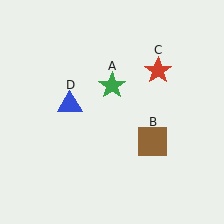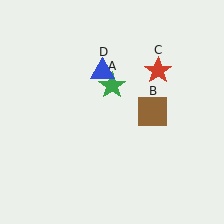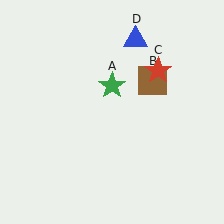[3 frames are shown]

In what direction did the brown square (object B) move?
The brown square (object B) moved up.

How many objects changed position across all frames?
2 objects changed position: brown square (object B), blue triangle (object D).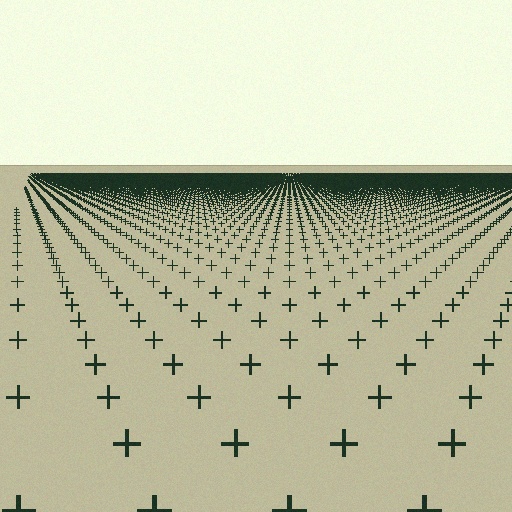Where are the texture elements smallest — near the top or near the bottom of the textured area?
Near the top.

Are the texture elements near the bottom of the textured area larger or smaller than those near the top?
Larger. Near the bottom, elements are closer to the viewer and appear at a bigger on-screen size.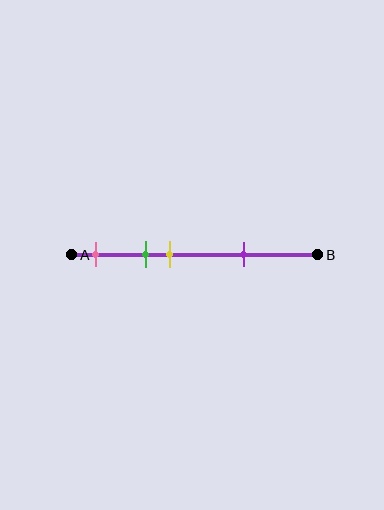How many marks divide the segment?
There are 4 marks dividing the segment.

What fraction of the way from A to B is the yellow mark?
The yellow mark is approximately 40% (0.4) of the way from A to B.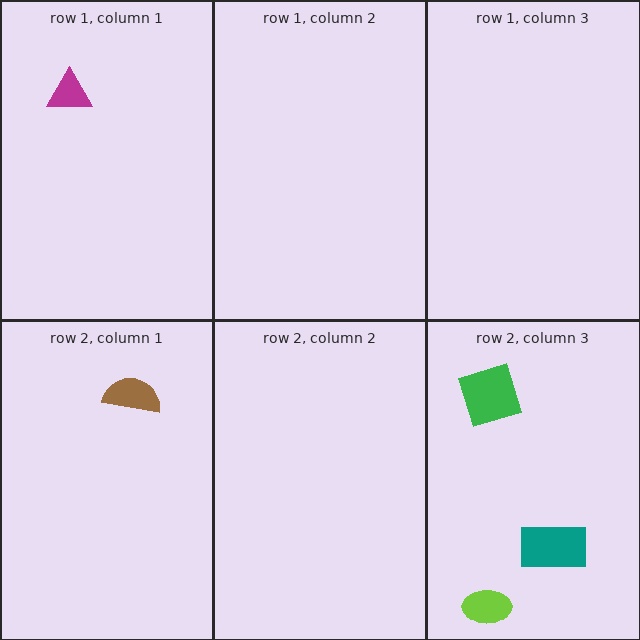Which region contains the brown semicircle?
The row 2, column 1 region.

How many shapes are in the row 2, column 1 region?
1.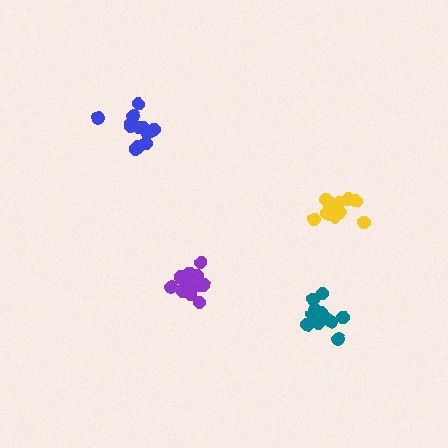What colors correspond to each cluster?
The clusters are colored: yellow, blue, purple, teal.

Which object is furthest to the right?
The yellow cluster is rightmost.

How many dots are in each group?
Group 1: 13 dots, Group 2: 13 dots, Group 3: 14 dots, Group 4: 13 dots (53 total).